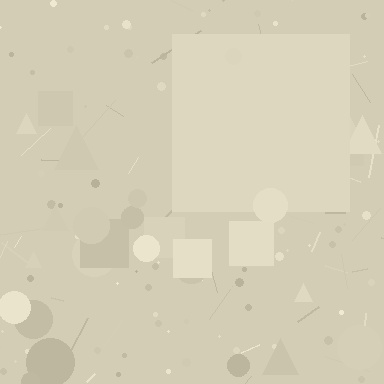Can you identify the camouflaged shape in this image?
The camouflaged shape is a square.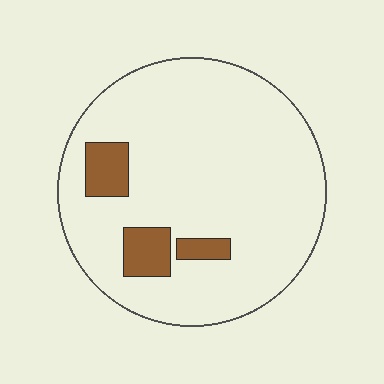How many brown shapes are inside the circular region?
3.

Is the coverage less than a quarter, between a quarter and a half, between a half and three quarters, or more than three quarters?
Less than a quarter.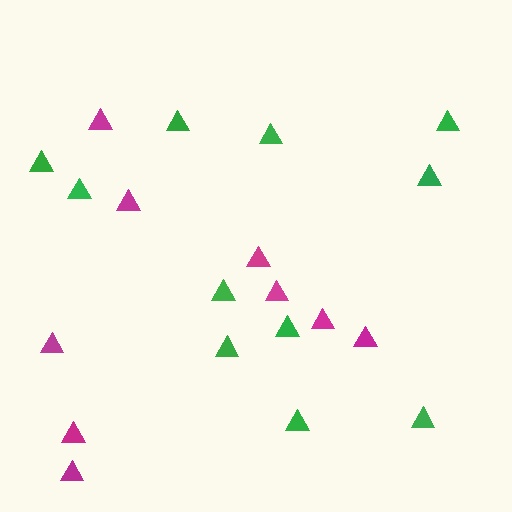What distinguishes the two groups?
There are 2 groups: one group of green triangles (11) and one group of magenta triangles (9).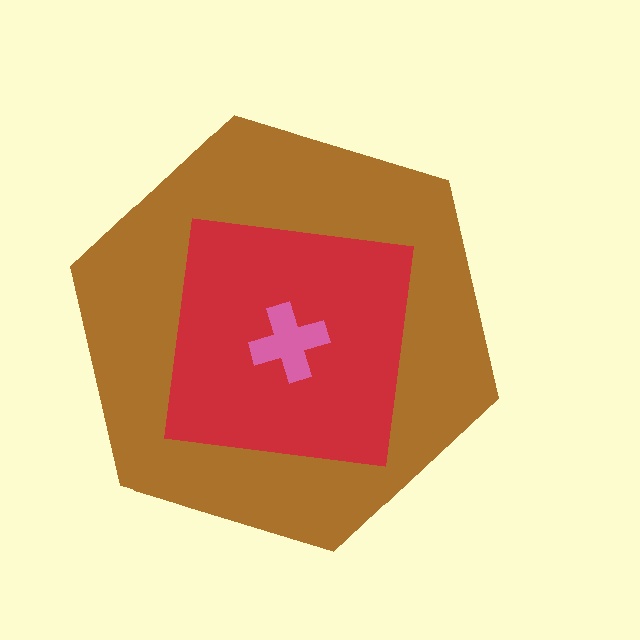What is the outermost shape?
The brown hexagon.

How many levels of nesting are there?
3.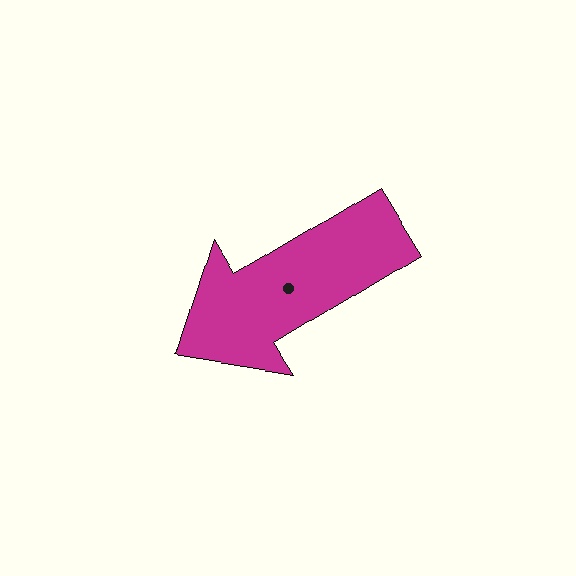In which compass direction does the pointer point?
Southwest.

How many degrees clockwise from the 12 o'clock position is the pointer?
Approximately 239 degrees.